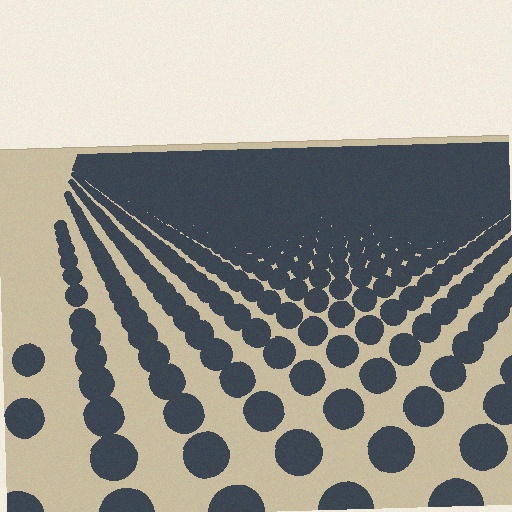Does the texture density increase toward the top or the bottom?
Density increases toward the top.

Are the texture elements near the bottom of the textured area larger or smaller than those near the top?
Larger. Near the bottom, elements are closer to the viewer and appear at a bigger on-screen size.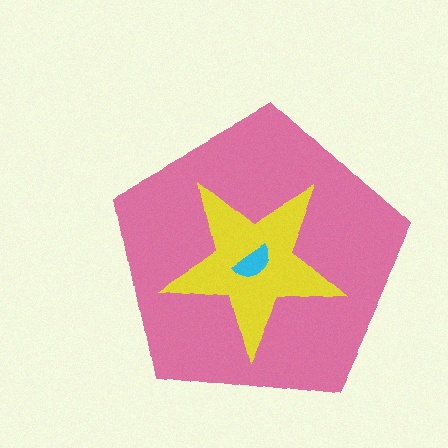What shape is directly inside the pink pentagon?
The yellow star.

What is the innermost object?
The cyan semicircle.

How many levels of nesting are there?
3.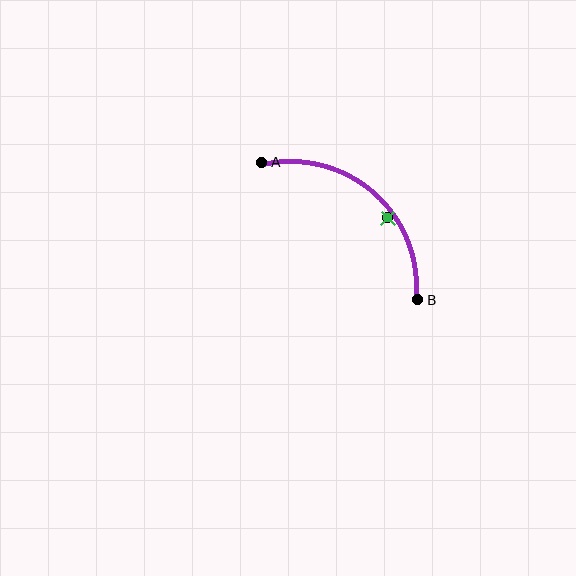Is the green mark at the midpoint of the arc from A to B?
No — the green mark does not lie on the arc at all. It sits slightly inside the curve.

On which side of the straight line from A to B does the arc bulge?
The arc bulges above and to the right of the straight line connecting A and B.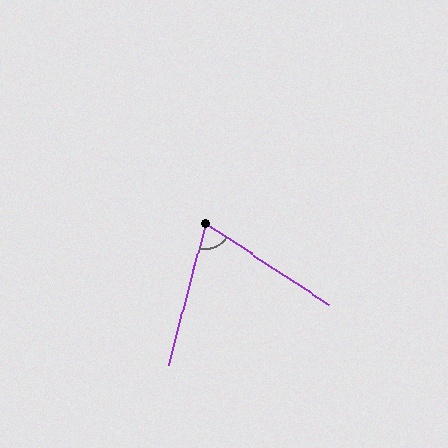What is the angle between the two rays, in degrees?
Approximately 71 degrees.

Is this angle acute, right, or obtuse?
It is acute.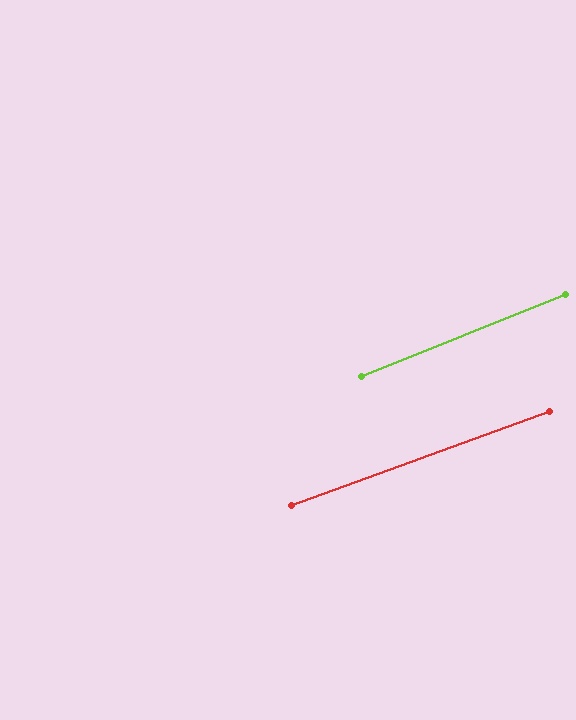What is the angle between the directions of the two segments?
Approximately 2 degrees.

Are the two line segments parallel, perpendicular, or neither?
Parallel — their directions differ by only 1.6°.